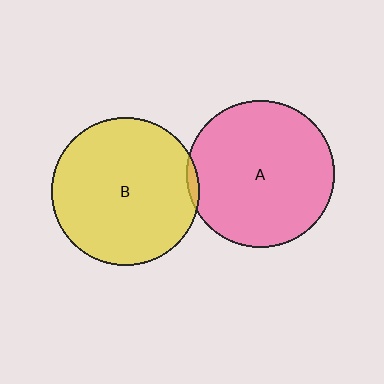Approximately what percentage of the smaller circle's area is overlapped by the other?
Approximately 5%.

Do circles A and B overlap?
Yes.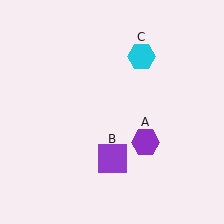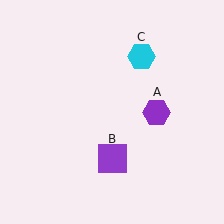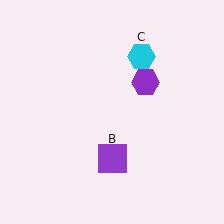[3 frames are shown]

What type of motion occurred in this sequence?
The purple hexagon (object A) rotated counterclockwise around the center of the scene.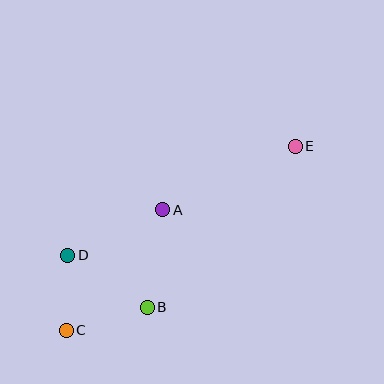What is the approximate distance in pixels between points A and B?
The distance between A and B is approximately 99 pixels.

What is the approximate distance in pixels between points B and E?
The distance between B and E is approximately 219 pixels.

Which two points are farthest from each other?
Points C and E are farthest from each other.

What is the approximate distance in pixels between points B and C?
The distance between B and C is approximately 84 pixels.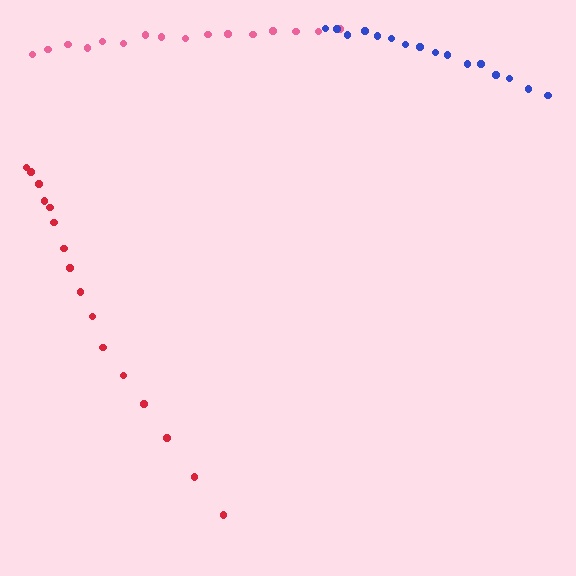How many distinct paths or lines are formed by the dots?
There are 3 distinct paths.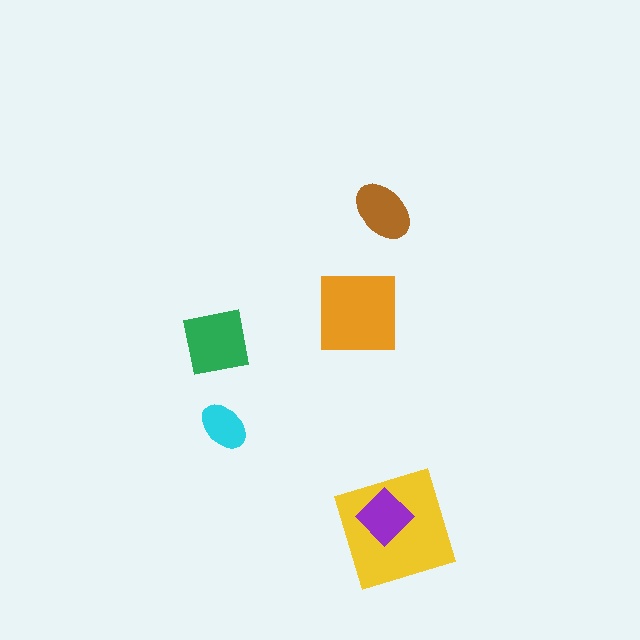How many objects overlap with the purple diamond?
1 object overlaps with the purple diamond.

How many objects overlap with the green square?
0 objects overlap with the green square.